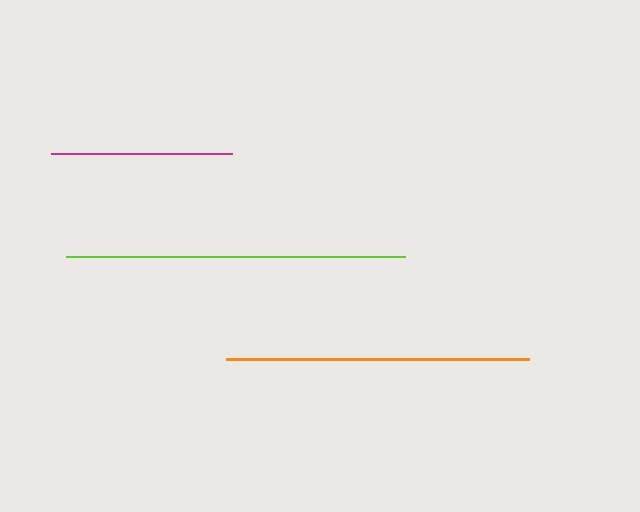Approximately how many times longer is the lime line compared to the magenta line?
The lime line is approximately 1.9 times the length of the magenta line.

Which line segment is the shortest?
The magenta line is the shortest at approximately 181 pixels.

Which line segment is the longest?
The lime line is the longest at approximately 339 pixels.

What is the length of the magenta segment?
The magenta segment is approximately 181 pixels long.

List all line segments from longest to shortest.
From longest to shortest: lime, orange, magenta.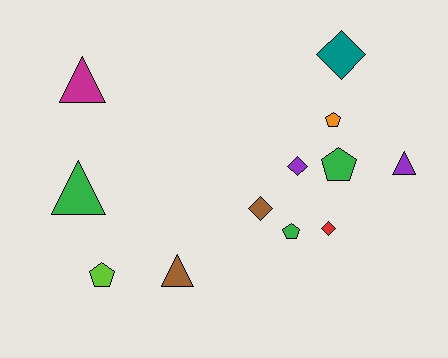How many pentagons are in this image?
There are 4 pentagons.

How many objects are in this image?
There are 12 objects.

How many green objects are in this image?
There are 3 green objects.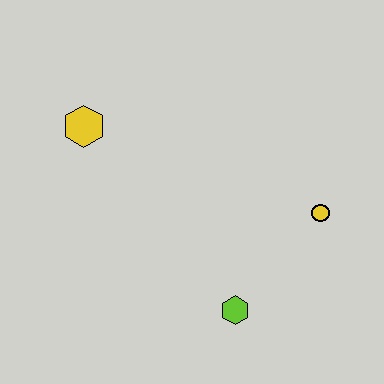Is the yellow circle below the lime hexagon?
No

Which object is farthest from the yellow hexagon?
The yellow circle is farthest from the yellow hexagon.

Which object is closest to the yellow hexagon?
The lime hexagon is closest to the yellow hexagon.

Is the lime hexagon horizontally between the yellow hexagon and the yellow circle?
Yes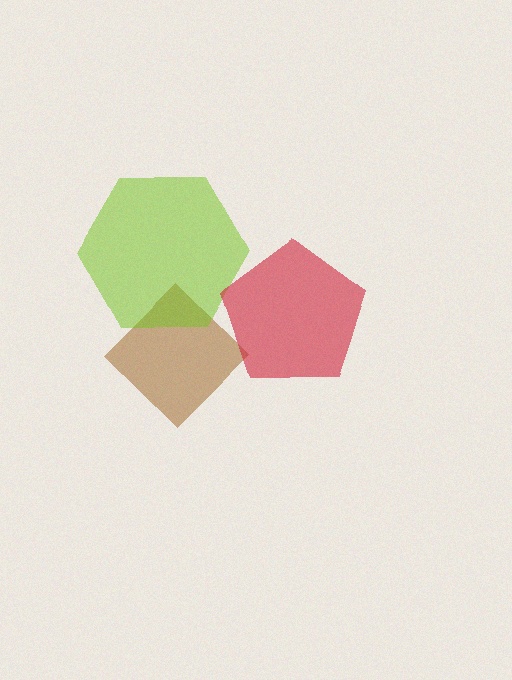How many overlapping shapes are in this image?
There are 3 overlapping shapes in the image.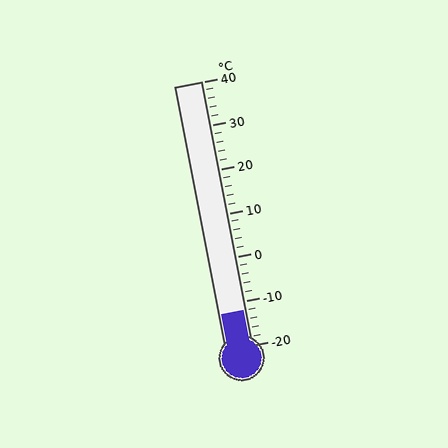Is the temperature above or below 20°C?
The temperature is below 20°C.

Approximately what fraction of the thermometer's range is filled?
The thermometer is filled to approximately 15% of its range.